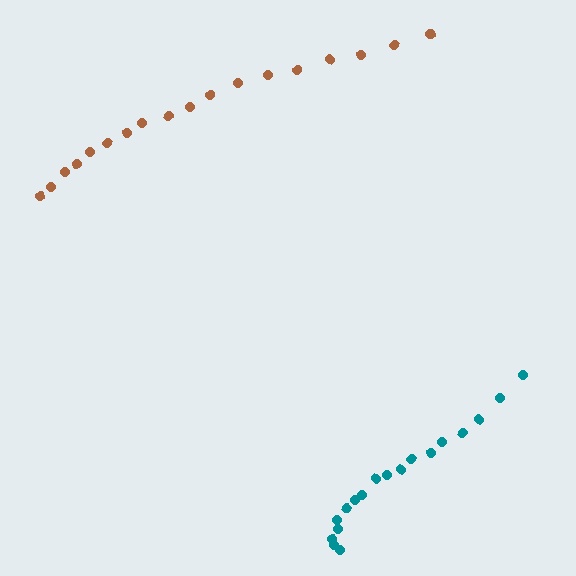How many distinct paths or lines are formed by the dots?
There are 2 distinct paths.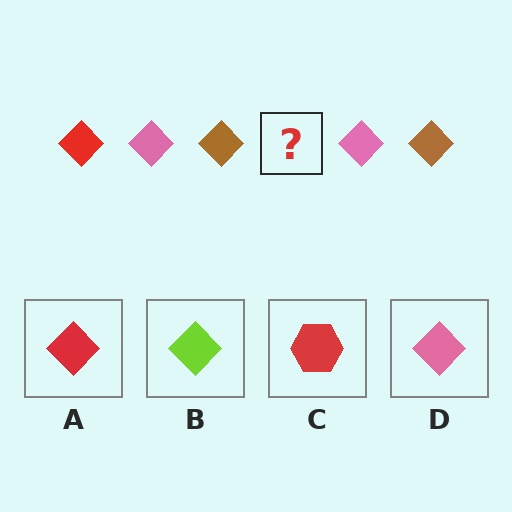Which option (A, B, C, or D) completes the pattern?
A.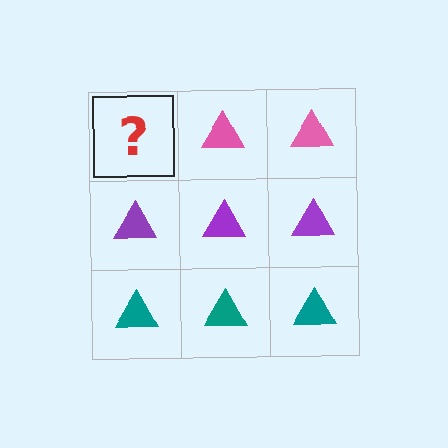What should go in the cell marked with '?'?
The missing cell should contain a pink triangle.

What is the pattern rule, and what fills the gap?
The rule is that each row has a consistent color. The gap should be filled with a pink triangle.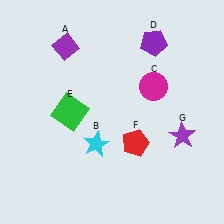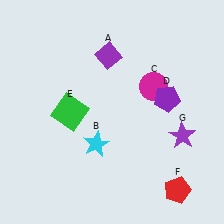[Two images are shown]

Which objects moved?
The objects that moved are: the purple diamond (A), the purple pentagon (D), the red pentagon (F).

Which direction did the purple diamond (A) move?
The purple diamond (A) moved right.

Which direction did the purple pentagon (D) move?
The purple pentagon (D) moved down.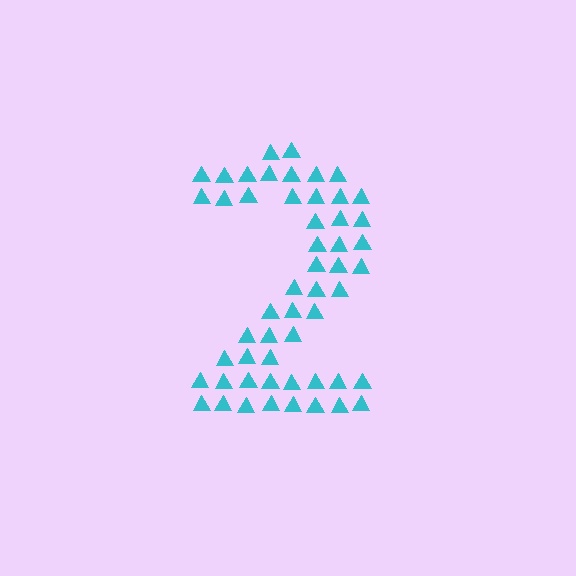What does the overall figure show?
The overall figure shows the digit 2.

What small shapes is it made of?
It is made of small triangles.